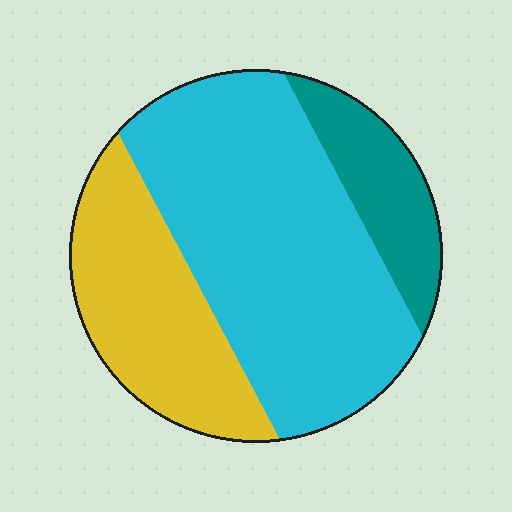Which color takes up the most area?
Cyan, at roughly 55%.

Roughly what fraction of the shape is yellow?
Yellow takes up between a sixth and a third of the shape.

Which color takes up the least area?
Teal, at roughly 15%.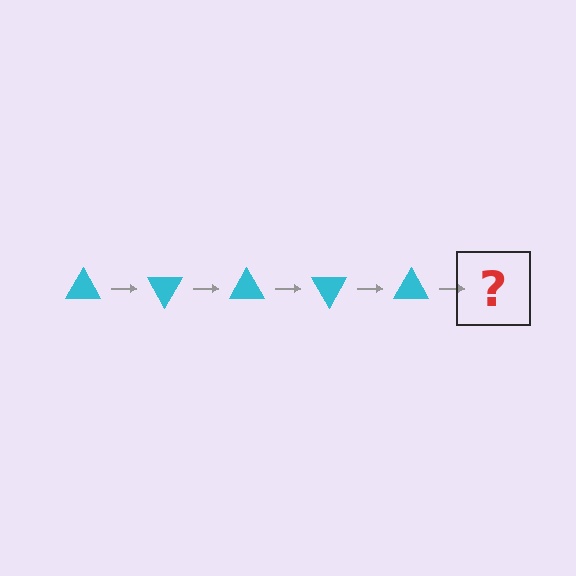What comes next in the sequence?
The next element should be a cyan triangle rotated 300 degrees.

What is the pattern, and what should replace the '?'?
The pattern is that the triangle rotates 60 degrees each step. The '?' should be a cyan triangle rotated 300 degrees.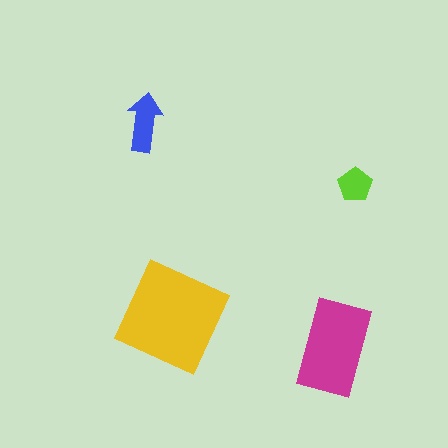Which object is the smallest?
The lime pentagon.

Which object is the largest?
The yellow square.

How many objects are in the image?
There are 4 objects in the image.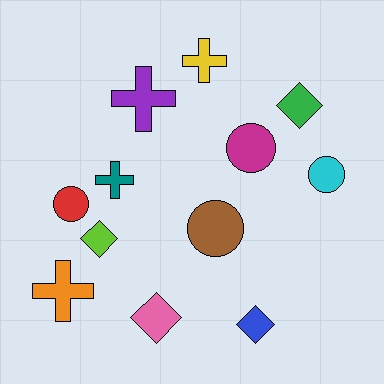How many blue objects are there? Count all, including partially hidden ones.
There is 1 blue object.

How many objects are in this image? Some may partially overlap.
There are 12 objects.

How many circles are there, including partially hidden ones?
There are 4 circles.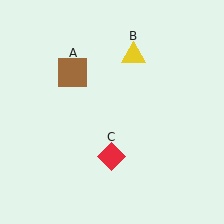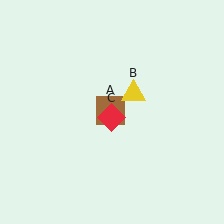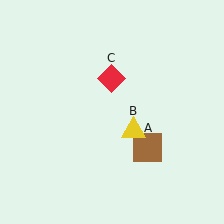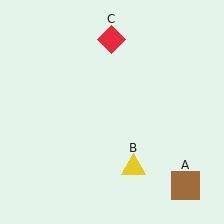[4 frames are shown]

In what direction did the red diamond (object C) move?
The red diamond (object C) moved up.